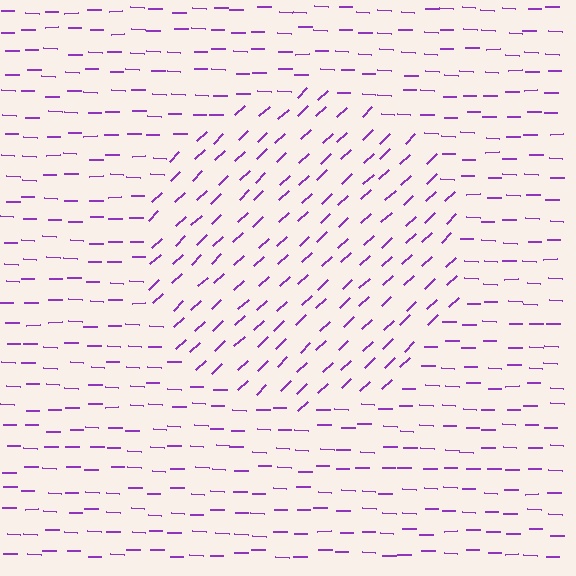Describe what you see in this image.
The image is filled with small purple line segments. A circle region in the image has lines oriented differently from the surrounding lines, creating a visible texture boundary.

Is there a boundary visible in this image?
Yes, there is a texture boundary formed by a change in line orientation.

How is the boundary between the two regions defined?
The boundary is defined purely by a change in line orientation (approximately 45 degrees difference). All lines are the same color and thickness.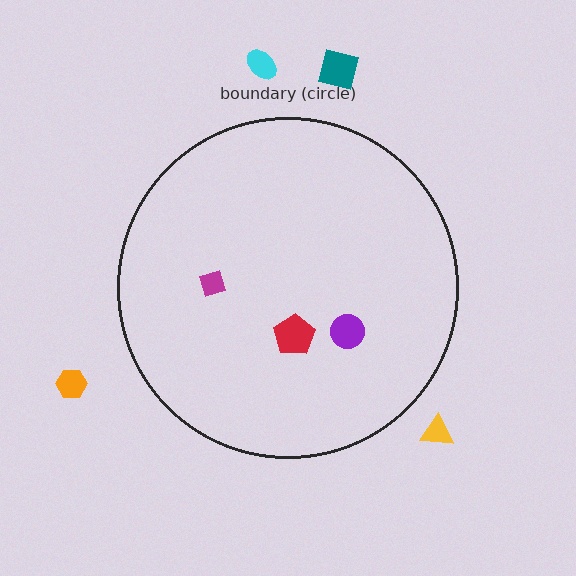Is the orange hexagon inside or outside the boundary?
Outside.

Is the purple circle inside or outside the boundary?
Inside.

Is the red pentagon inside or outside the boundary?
Inside.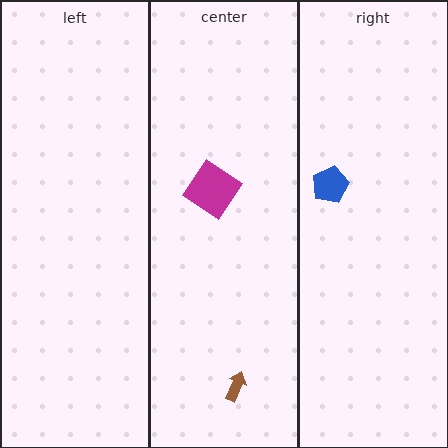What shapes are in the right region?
The blue pentagon.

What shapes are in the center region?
The brown arrow, the magenta diamond.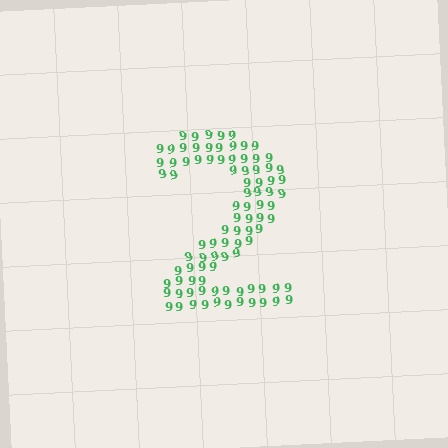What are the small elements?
The small elements are digit 9's.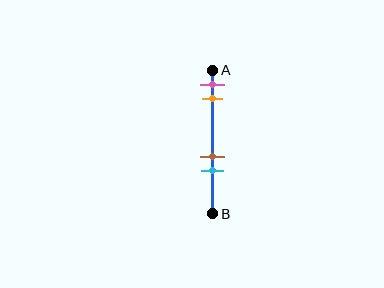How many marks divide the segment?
There are 4 marks dividing the segment.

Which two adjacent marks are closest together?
The brown and cyan marks are the closest adjacent pair.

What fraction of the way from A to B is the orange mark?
The orange mark is approximately 20% (0.2) of the way from A to B.